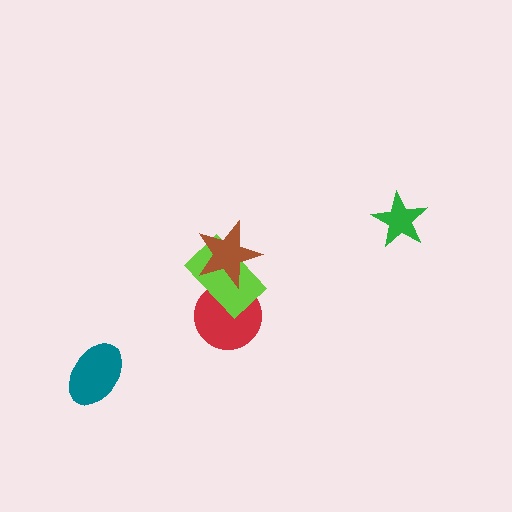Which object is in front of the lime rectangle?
The brown star is in front of the lime rectangle.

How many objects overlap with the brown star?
2 objects overlap with the brown star.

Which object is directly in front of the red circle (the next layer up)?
The lime rectangle is directly in front of the red circle.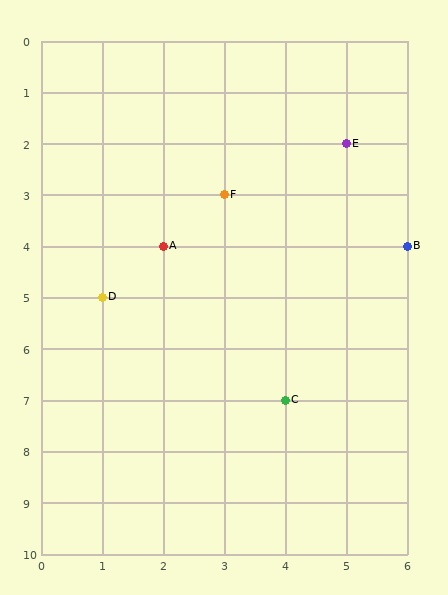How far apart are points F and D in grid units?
Points F and D are 2 columns and 2 rows apart (about 2.8 grid units diagonally).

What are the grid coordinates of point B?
Point B is at grid coordinates (6, 4).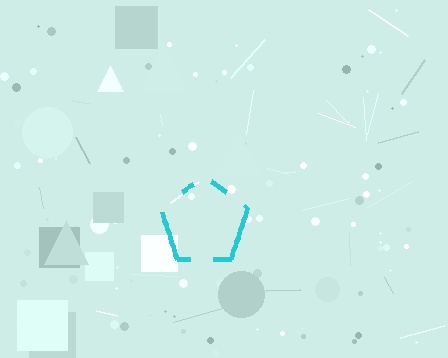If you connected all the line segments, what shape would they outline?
They would outline a pentagon.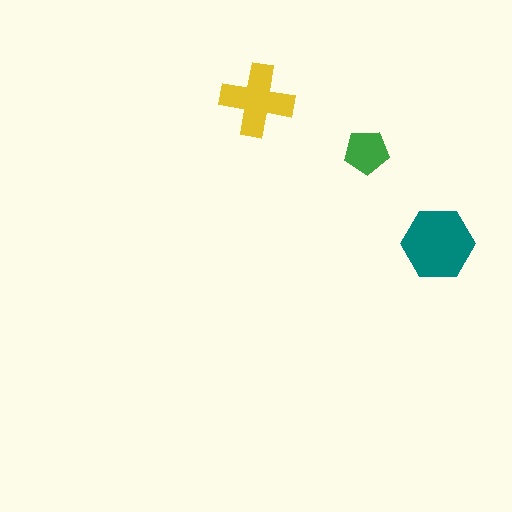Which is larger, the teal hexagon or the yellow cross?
The teal hexagon.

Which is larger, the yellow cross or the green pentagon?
The yellow cross.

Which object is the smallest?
The green pentagon.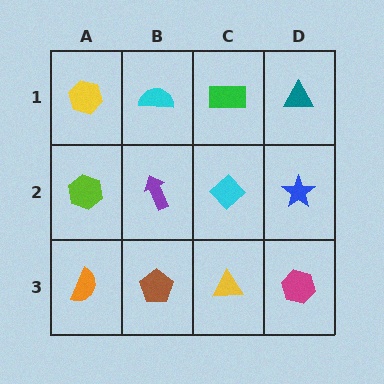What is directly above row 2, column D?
A teal triangle.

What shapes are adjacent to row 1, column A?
A lime hexagon (row 2, column A), a cyan semicircle (row 1, column B).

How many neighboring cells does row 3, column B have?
3.